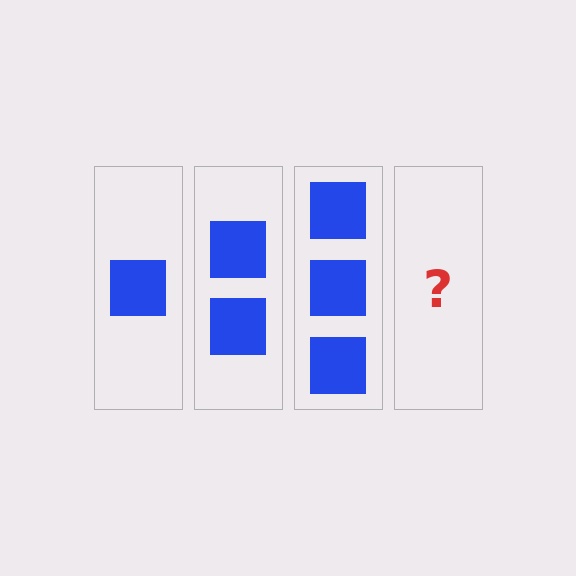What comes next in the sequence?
The next element should be 4 squares.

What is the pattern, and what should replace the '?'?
The pattern is that each step adds one more square. The '?' should be 4 squares.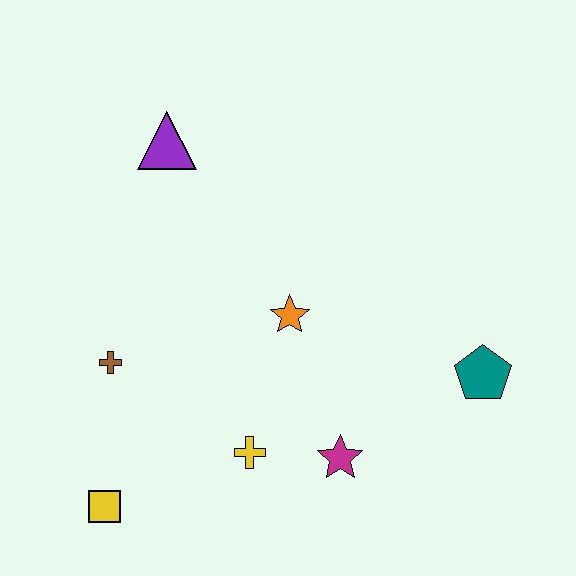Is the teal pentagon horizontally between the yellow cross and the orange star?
No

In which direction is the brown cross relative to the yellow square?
The brown cross is above the yellow square.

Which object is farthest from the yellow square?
The teal pentagon is farthest from the yellow square.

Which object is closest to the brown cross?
The yellow square is closest to the brown cross.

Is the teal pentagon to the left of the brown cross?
No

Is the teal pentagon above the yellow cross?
Yes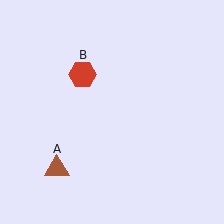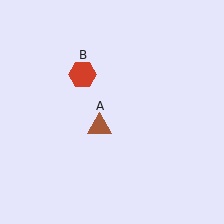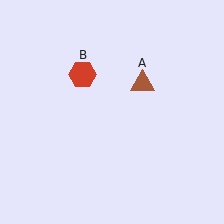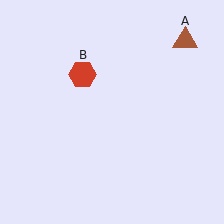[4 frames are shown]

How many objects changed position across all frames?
1 object changed position: brown triangle (object A).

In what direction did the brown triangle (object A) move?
The brown triangle (object A) moved up and to the right.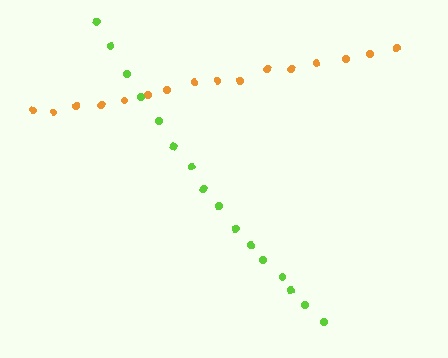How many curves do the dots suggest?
There are 2 distinct paths.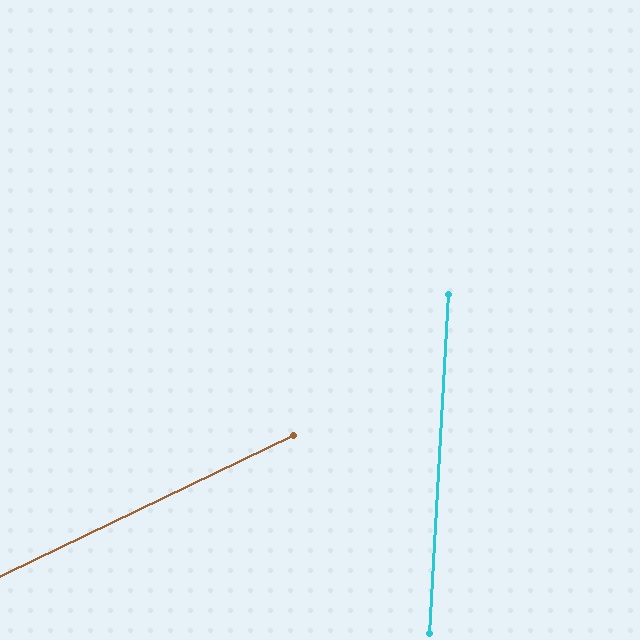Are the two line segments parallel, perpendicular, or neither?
Neither parallel nor perpendicular — they differ by about 61°.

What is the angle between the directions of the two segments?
Approximately 61 degrees.